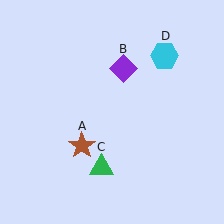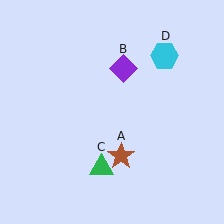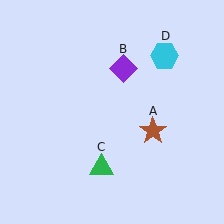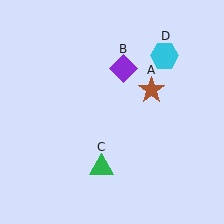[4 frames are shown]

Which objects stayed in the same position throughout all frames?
Purple diamond (object B) and green triangle (object C) and cyan hexagon (object D) remained stationary.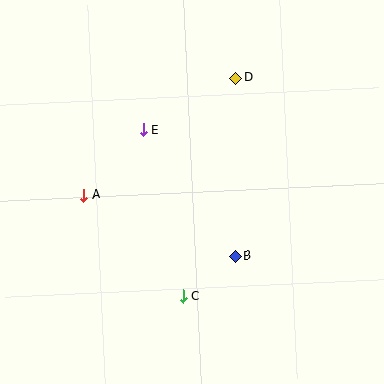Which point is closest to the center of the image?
Point B at (235, 256) is closest to the center.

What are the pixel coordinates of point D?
Point D is at (236, 78).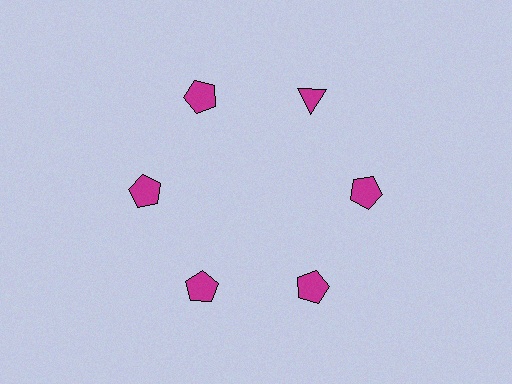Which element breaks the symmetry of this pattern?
The magenta triangle at roughly the 1 o'clock position breaks the symmetry. All other shapes are magenta pentagons.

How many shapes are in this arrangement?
There are 6 shapes arranged in a ring pattern.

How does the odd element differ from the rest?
It has a different shape: triangle instead of pentagon.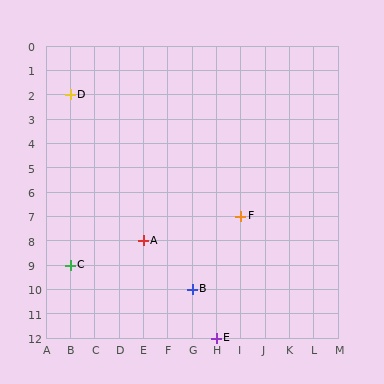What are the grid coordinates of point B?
Point B is at grid coordinates (G, 10).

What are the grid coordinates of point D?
Point D is at grid coordinates (B, 2).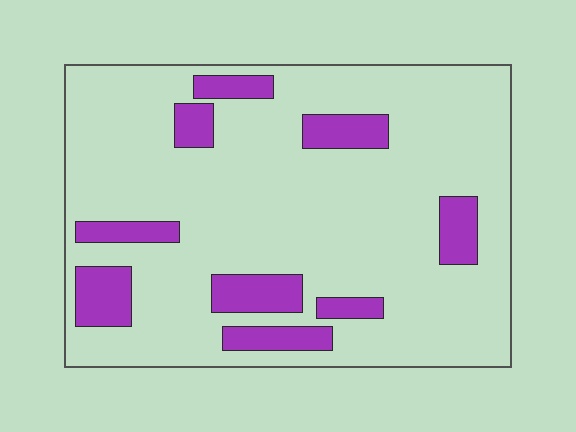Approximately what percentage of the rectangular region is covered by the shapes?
Approximately 15%.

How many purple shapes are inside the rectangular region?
9.